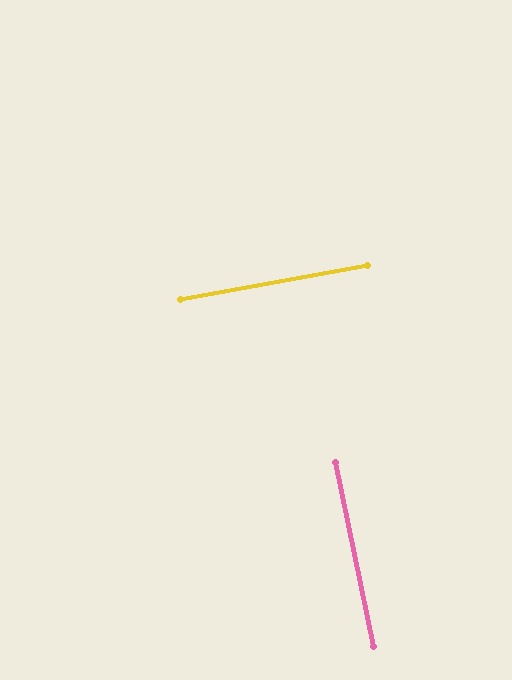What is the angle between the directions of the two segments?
Approximately 89 degrees.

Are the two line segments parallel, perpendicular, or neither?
Perpendicular — they meet at approximately 89°.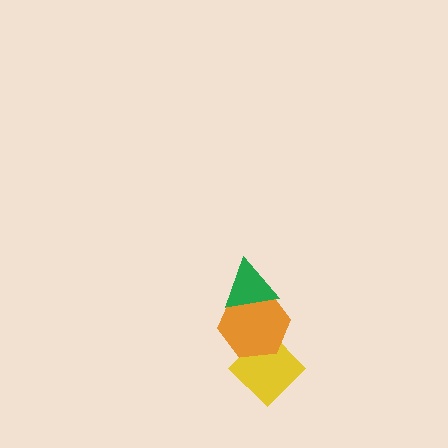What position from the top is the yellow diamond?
The yellow diamond is 3rd from the top.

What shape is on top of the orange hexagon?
The green triangle is on top of the orange hexagon.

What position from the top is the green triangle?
The green triangle is 1st from the top.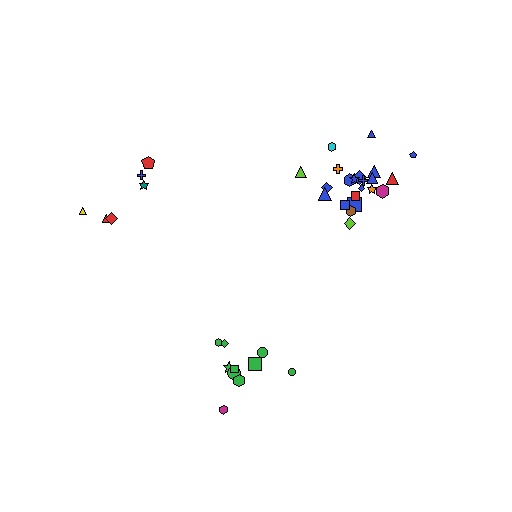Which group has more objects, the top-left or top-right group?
The top-right group.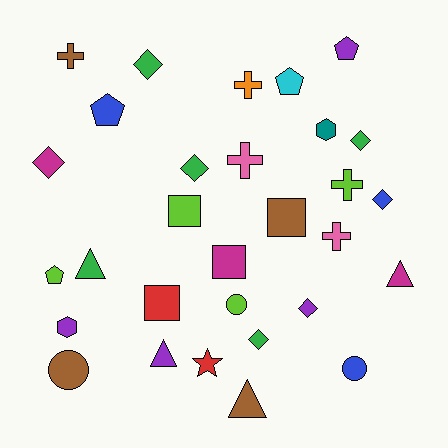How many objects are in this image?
There are 30 objects.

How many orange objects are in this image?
There is 1 orange object.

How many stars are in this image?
There is 1 star.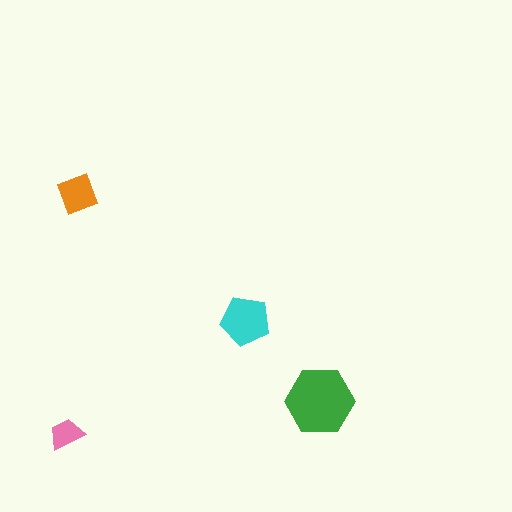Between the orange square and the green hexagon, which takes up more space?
The green hexagon.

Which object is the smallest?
The pink trapezoid.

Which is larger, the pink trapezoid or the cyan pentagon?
The cyan pentagon.